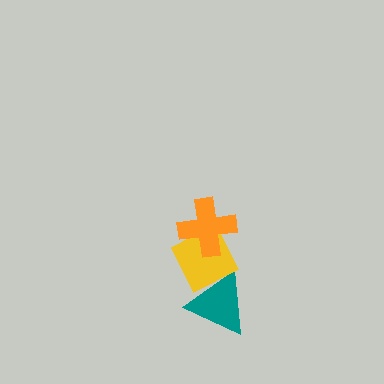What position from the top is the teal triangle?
The teal triangle is 3rd from the top.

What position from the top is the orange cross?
The orange cross is 1st from the top.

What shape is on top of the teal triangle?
The yellow diamond is on top of the teal triangle.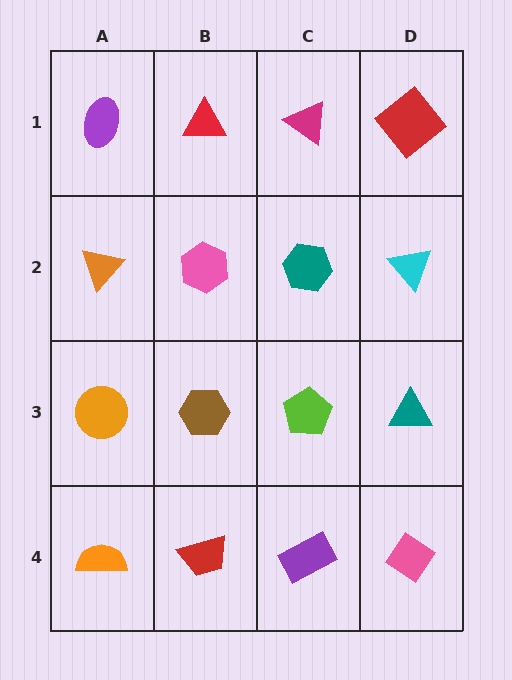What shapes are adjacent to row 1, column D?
A cyan triangle (row 2, column D), a magenta triangle (row 1, column C).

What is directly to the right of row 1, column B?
A magenta triangle.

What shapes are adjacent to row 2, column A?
A purple ellipse (row 1, column A), an orange circle (row 3, column A), a pink hexagon (row 2, column B).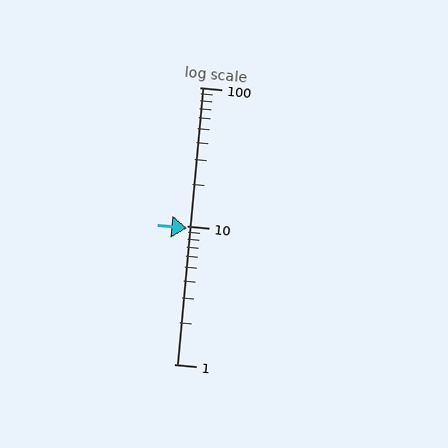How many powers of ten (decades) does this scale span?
The scale spans 2 decades, from 1 to 100.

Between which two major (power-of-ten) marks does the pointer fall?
The pointer is between 1 and 10.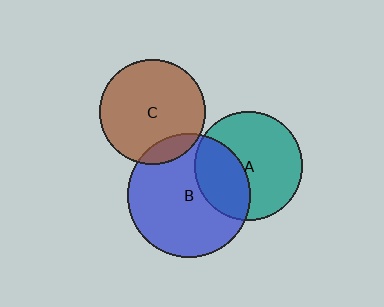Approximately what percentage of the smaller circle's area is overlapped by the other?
Approximately 15%.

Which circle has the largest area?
Circle B (blue).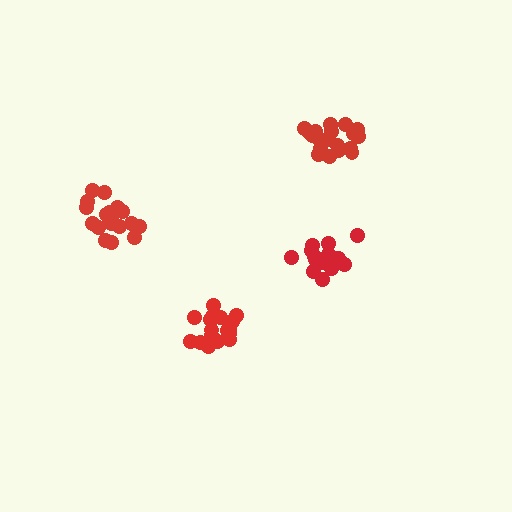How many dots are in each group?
Group 1: 20 dots, Group 2: 20 dots, Group 3: 19 dots, Group 4: 19 dots (78 total).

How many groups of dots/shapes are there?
There are 4 groups.